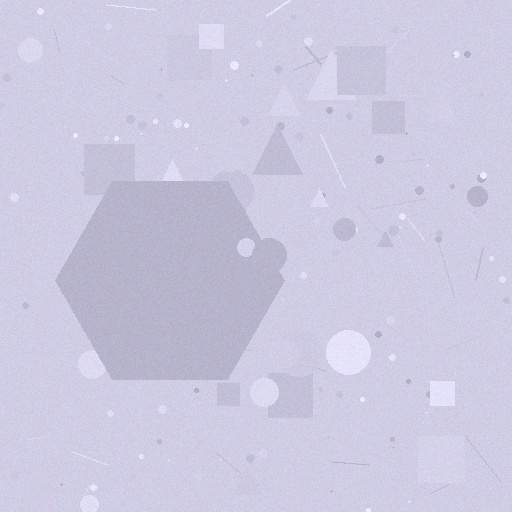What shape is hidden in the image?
A hexagon is hidden in the image.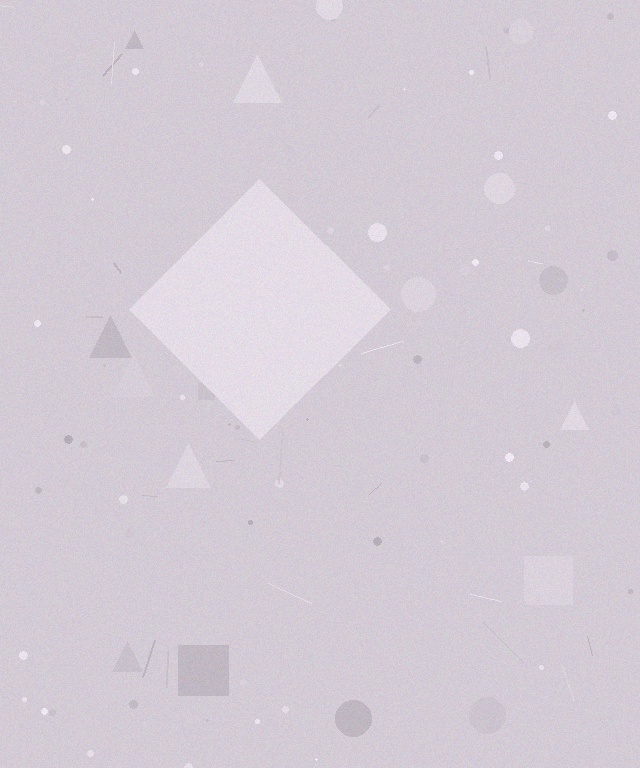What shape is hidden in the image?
A diamond is hidden in the image.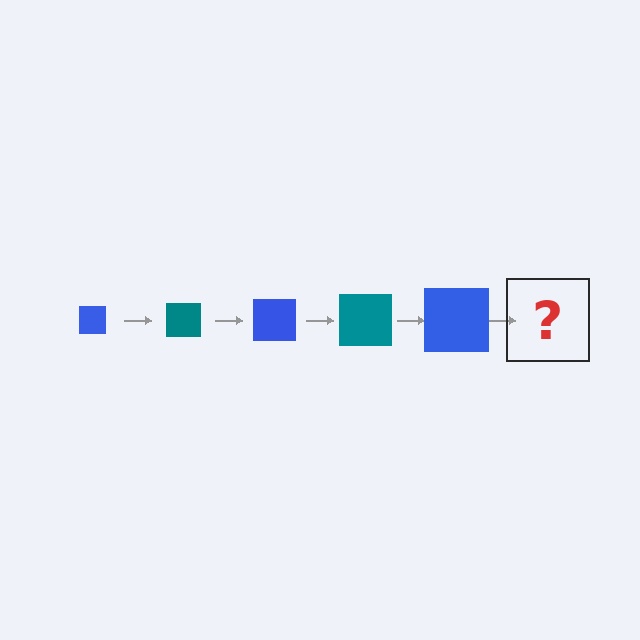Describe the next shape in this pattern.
It should be a teal square, larger than the previous one.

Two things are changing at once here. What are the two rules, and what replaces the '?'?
The two rules are that the square grows larger each step and the color cycles through blue and teal. The '?' should be a teal square, larger than the previous one.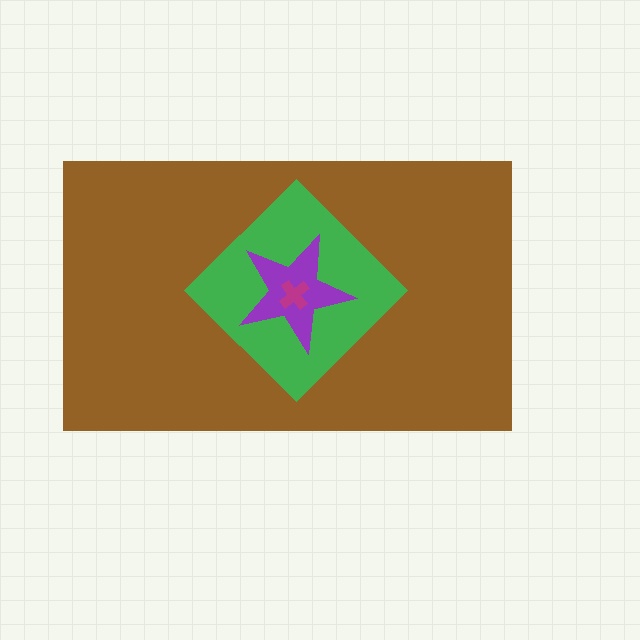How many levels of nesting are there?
4.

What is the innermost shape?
The magenta cross.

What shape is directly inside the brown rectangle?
The green diamond.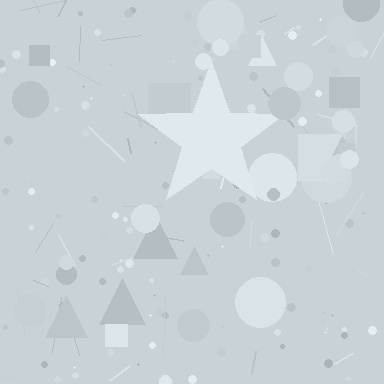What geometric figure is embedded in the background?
A star is embedded in the background.